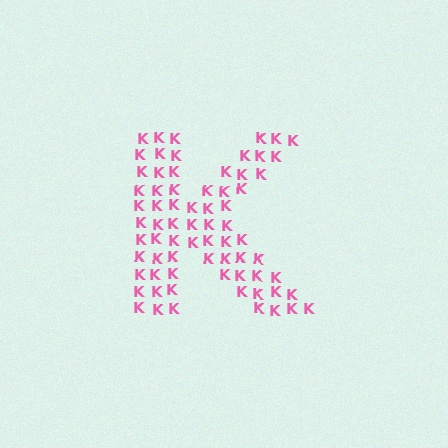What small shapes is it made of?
It is made of small letter K's.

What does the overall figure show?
The overall figure shows the letter K.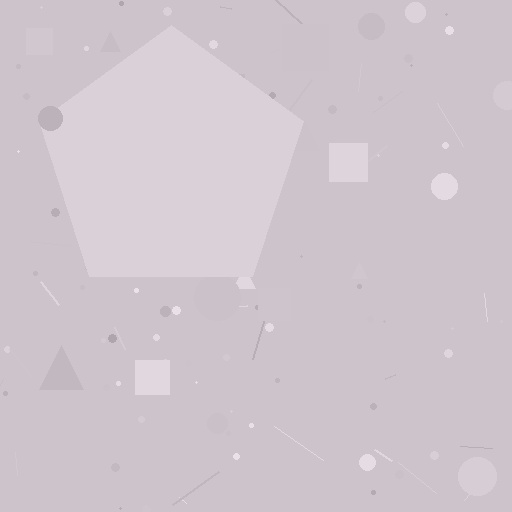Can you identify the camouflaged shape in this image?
The camouflaged shape is a pentagon.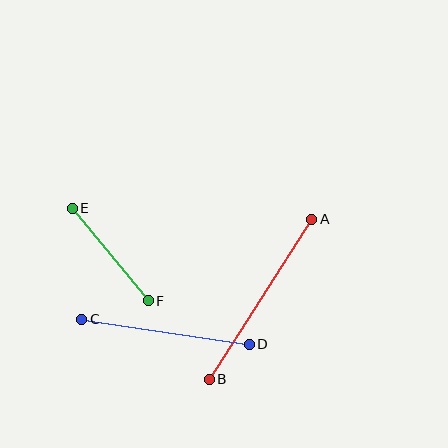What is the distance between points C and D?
The distance is approximately 169 pixels.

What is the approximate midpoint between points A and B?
The midpoint is at approximately (261, 299) pixels.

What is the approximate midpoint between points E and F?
The midpoint is at approximately (110, 254) pixels.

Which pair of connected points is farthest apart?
Points A and B are farthest apart.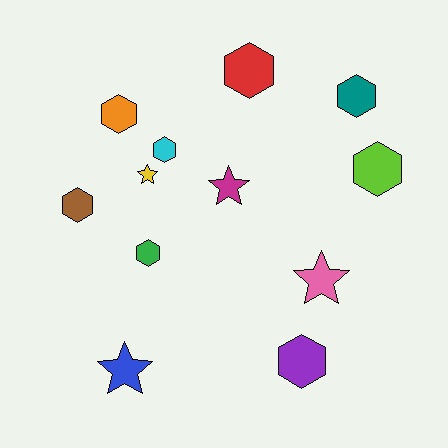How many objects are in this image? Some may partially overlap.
There are 12 objects.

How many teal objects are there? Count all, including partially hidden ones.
There is 1 teal object.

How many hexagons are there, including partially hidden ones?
There are 8 hexagons.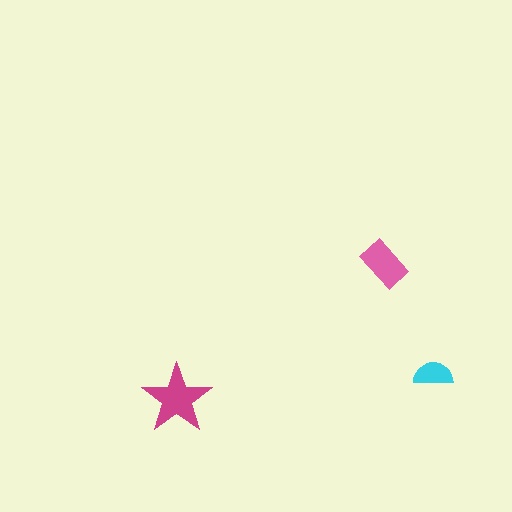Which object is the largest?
The magenta star.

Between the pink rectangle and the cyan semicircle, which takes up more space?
The pink rectangle.